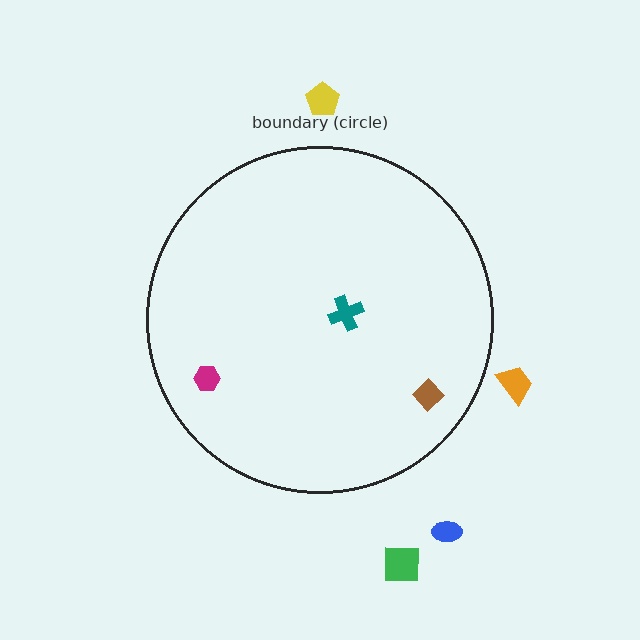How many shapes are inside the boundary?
3 inside, 4 outside.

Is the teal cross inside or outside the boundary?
Inside.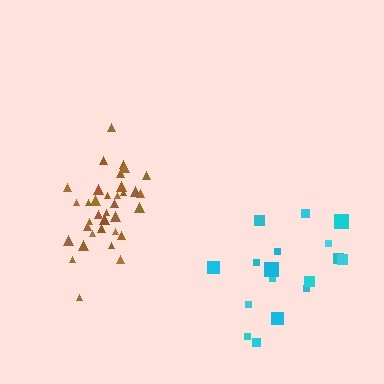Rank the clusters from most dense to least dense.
brown, cyan.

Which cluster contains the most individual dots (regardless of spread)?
Brown (35).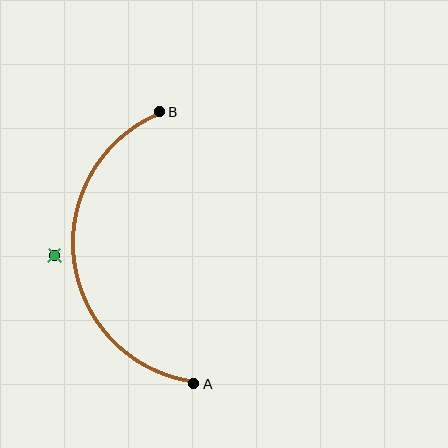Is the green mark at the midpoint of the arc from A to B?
No — the green mark does not lie on the arc at all. It sits slightly outside the curve.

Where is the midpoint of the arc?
The arc midpoint is the point on the curve farthest from the straight line joining A and B. It sits to the left of that line.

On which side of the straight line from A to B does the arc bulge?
The arc bulges to the left of the straight line connecting A and B.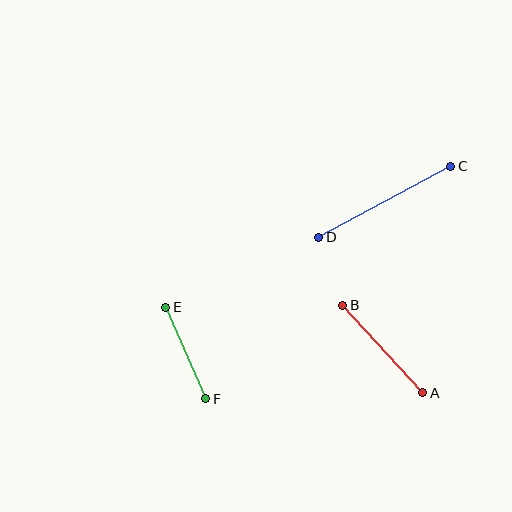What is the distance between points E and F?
The distance is approximately 100 pixels.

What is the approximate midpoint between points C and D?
The midpoint is at approximately (385, 202) pixels.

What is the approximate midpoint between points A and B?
The midpoint is at approximately (383, 349) pixels.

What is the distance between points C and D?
The distance is approximately 150 pixels.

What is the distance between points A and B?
The distance is approximately 118 pixels.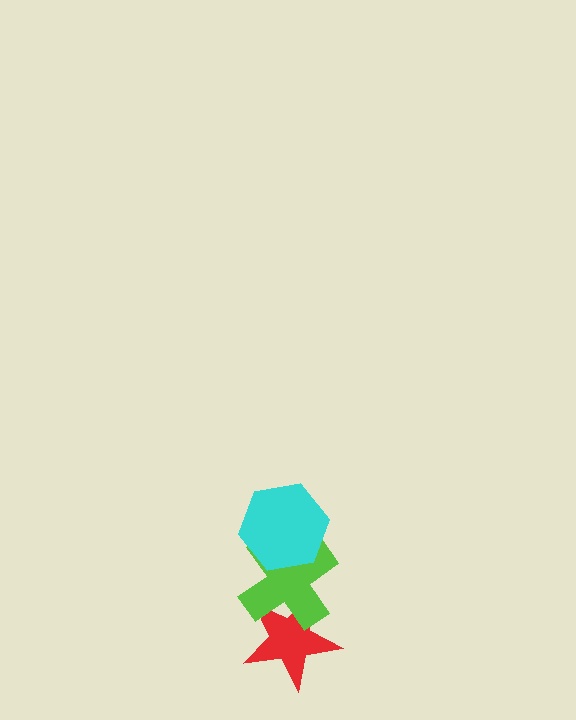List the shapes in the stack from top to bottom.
From top to bottom: the cyan hexagon, the lime cross, the red star.